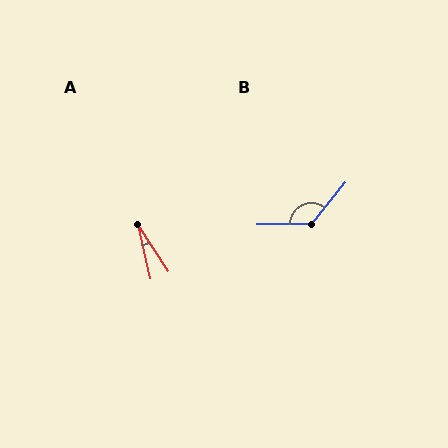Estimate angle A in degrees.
Approximately 20 degrees.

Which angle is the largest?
B, at approximately 130 degrees.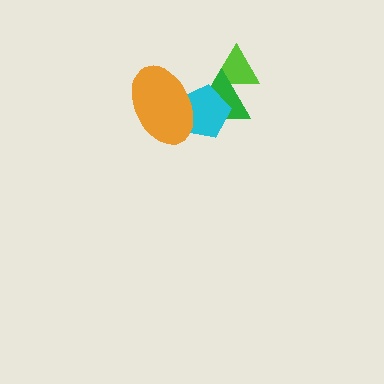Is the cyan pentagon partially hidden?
Yes, it is partially covered by another shape.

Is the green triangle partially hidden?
Yes, it is partially covered by another shape.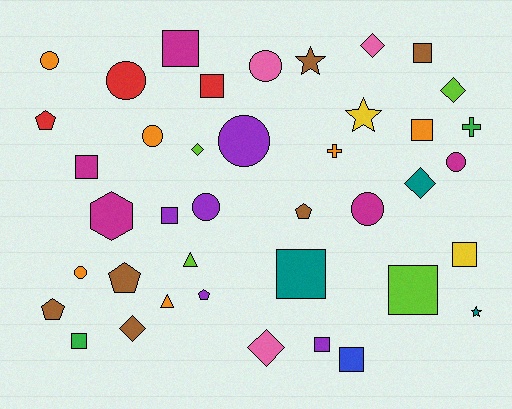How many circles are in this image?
There are 9 circles.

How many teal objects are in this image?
There are 3 teal objects.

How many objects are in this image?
There are 40 objects.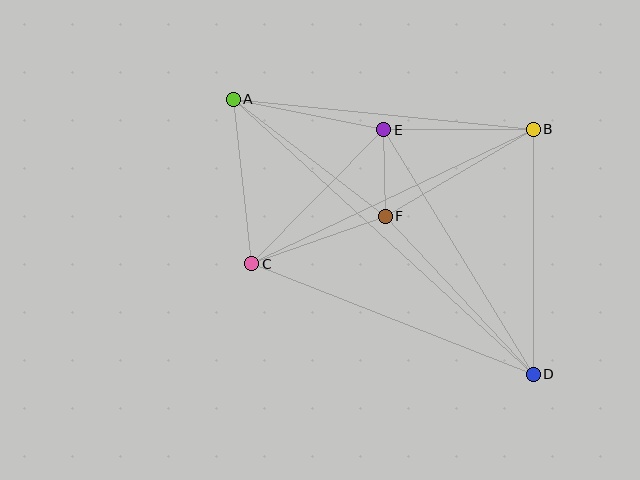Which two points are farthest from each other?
Points A and D are farthest from each other.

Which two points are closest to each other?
Points E and F are closest to each other.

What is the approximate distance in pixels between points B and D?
The distance between B and D is approximately 245 pixels.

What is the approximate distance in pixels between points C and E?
The distance between C and E is approximately 188 pixels.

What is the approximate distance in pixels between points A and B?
The distance between A and B is approximately 302 pixels.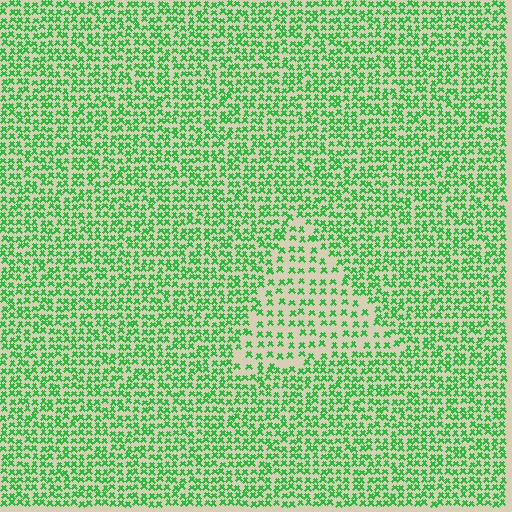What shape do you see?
I see a triangle.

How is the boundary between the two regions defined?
The boundary is defined by a change in element density (approximately 1.8x ratio). All elements are the same color, size, and shape.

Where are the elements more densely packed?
The elements are more densely packed outside the triangle boundary.